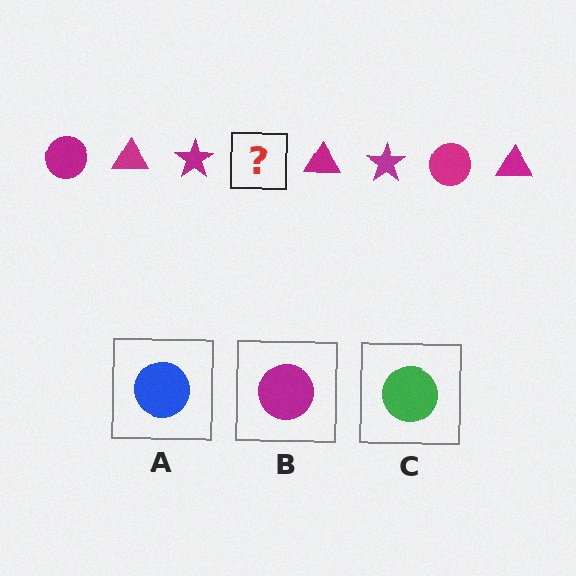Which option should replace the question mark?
Option B.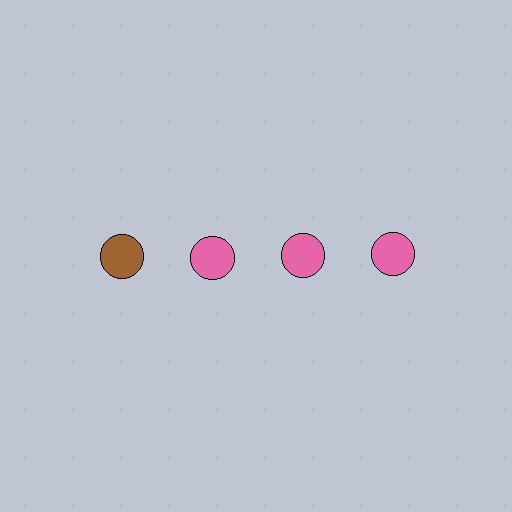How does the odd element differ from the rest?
It has a different color: brown instead of pink.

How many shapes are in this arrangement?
There are 4 shapes arranged in a grid pattern.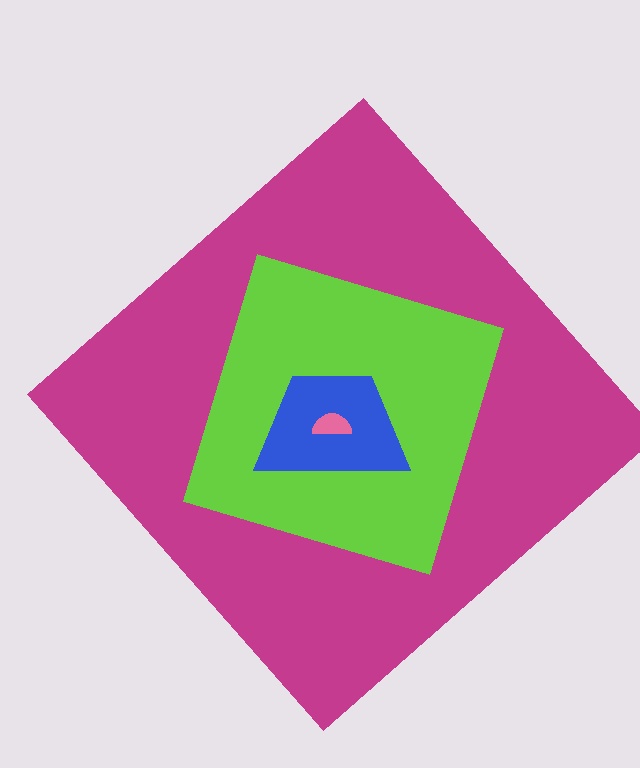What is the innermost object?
The pink semicircle.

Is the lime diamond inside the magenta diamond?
Yes.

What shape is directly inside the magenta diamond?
The lime diamond.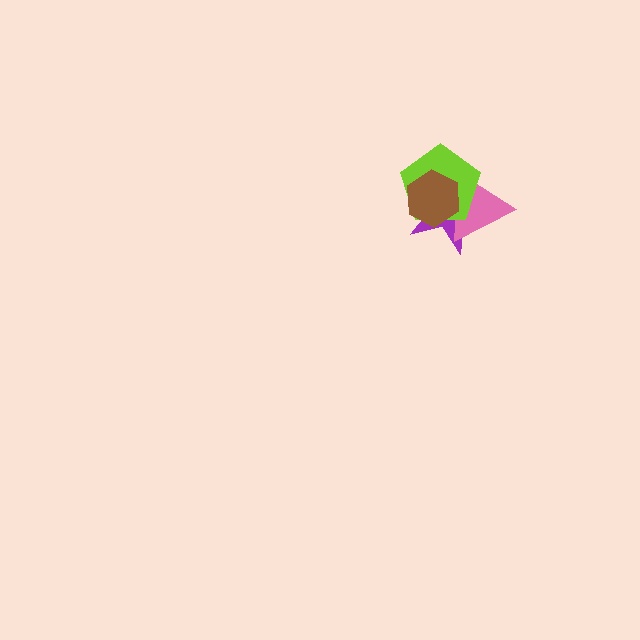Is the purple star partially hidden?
Yes, it is partially covered by another shape.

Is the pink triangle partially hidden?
Yes, it is partially covered by another shape.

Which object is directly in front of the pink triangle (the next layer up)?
The lime pentagon is directly in front of the pink triangle.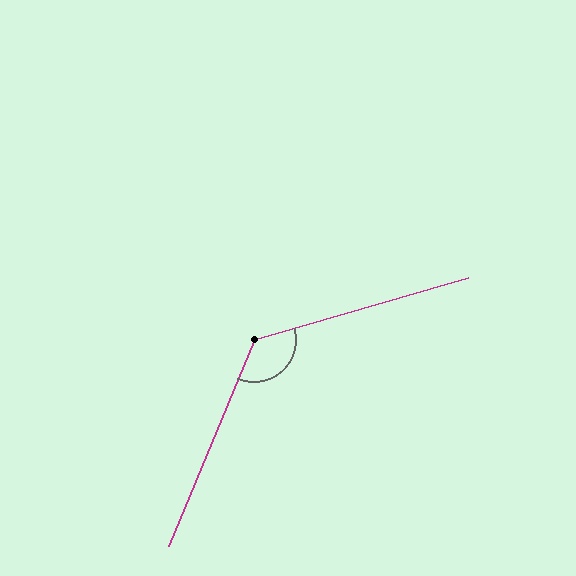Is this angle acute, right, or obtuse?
It is obtuse.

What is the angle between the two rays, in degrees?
Approximately 129 degrees.